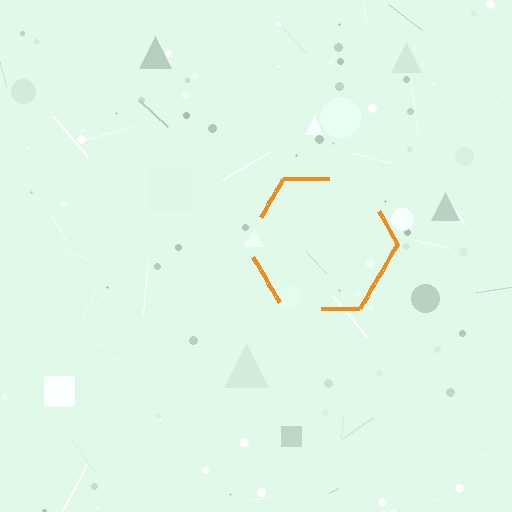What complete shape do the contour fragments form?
The contour fragments form a hexagon.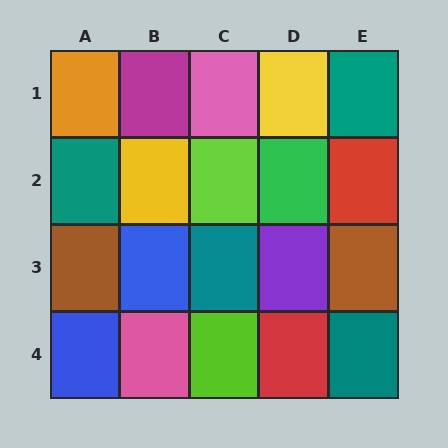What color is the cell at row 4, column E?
Teal.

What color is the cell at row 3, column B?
Blue.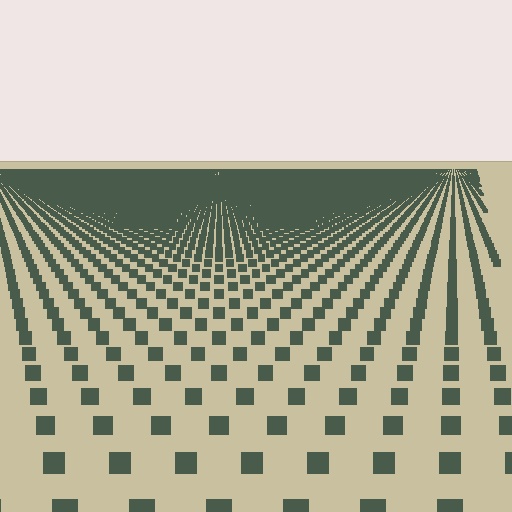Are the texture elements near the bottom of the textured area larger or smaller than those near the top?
Larger. Near the bottom, elements are closer to the viewer and appear at a bigger on-screen size.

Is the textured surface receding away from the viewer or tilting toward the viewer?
The surface is receding away from the viewer. Texture elements get smaller and denser toward the top.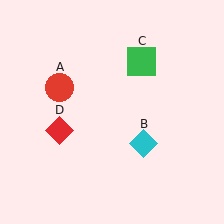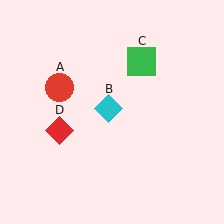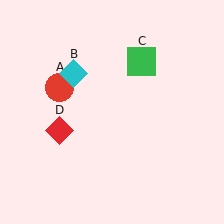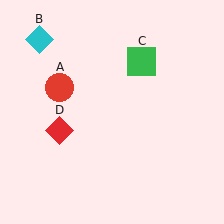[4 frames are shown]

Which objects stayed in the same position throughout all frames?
Red circle (object A) and green square (object C) and red diamond (object D) remained stationary.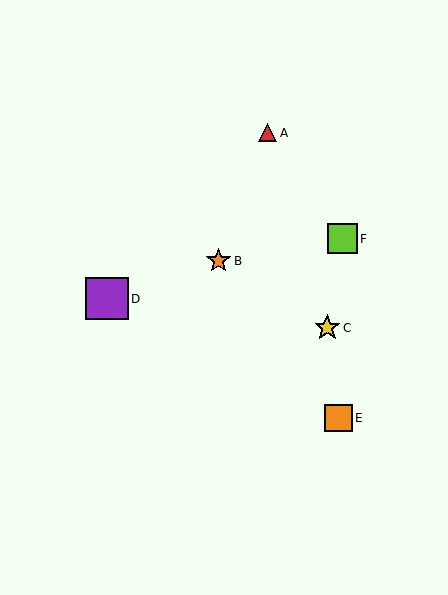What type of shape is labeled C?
Shape C is a yellow star.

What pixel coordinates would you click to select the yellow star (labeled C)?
Click at (327, 328) to select the yellow star C.